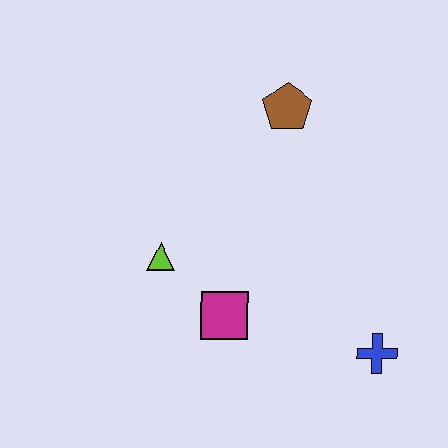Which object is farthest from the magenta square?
The brown pentagon is farthest from the magenta square.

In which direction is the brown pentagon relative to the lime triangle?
The brown pentagon is above the lime triangle.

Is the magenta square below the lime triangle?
Yes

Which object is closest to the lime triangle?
The magenta square is closest to the lime triangle.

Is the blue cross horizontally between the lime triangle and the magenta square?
No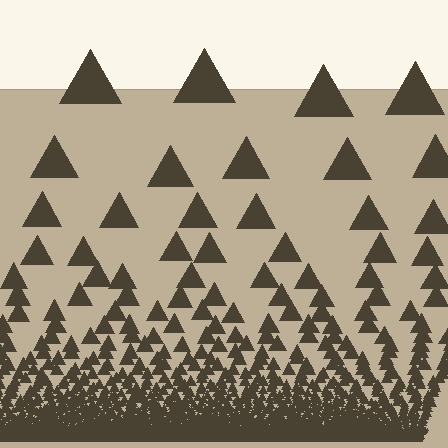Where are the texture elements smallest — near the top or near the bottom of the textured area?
Near the bottom.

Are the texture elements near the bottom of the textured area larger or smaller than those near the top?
Smaller. The gradient is inverted — elements near the bottom are smaller and denser.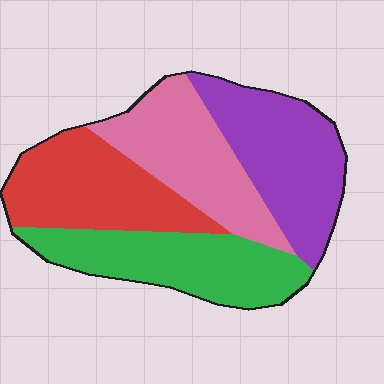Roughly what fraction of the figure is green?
Green takes up about one quarter (1/4) of the figure.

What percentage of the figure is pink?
Pink covers around 25% of the figure.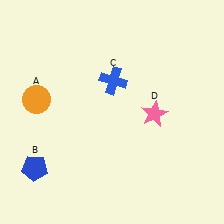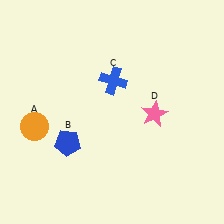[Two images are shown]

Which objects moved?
The objects that moved are: the orange circle (A), the blue pentagon (B).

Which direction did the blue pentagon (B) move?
The blue pentagon (B) moved right.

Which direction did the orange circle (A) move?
The orange circle (A) moved down.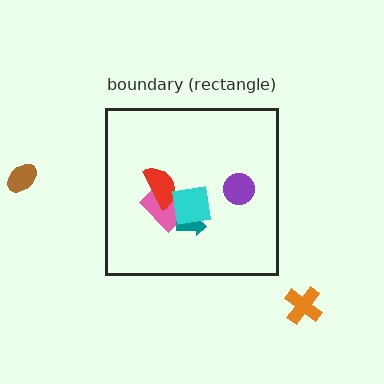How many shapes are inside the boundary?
5 inside, 2 outside.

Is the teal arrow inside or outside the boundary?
Inside.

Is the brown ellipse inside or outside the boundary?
Outside.